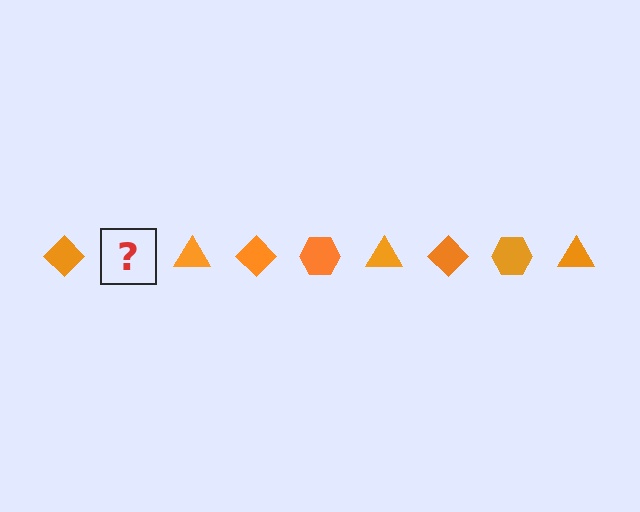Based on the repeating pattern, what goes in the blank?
The blank should be an orange hexagon.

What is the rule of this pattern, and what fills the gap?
The rule is that the pattern cycles through diamond, hexagon, triangle shapes in orange. The gap should be filled with an orange hexagon.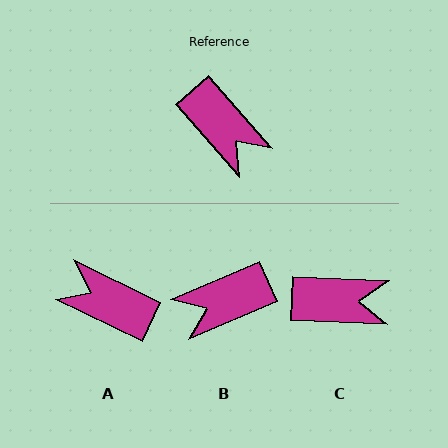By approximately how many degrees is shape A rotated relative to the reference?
Approximately 157 degrees clockwise.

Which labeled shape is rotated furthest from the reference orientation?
A, about 157 degrees away.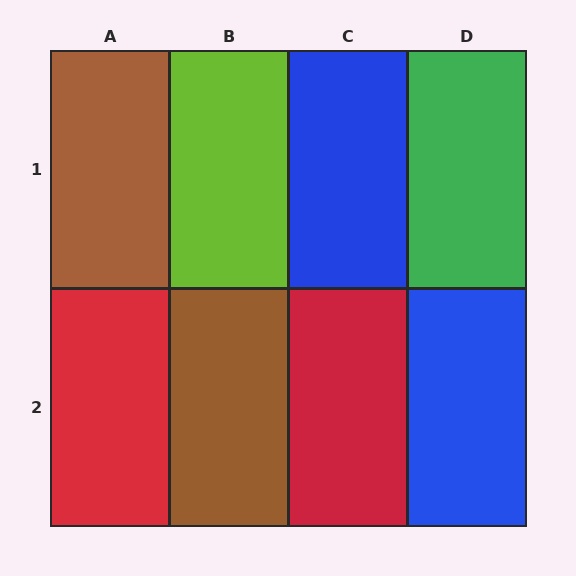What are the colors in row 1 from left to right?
Brown, lime, blue, green.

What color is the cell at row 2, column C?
Red.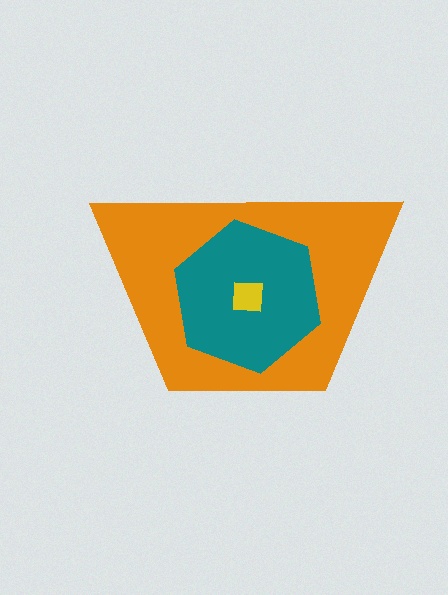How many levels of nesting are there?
3.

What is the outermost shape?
The orange trapezoid.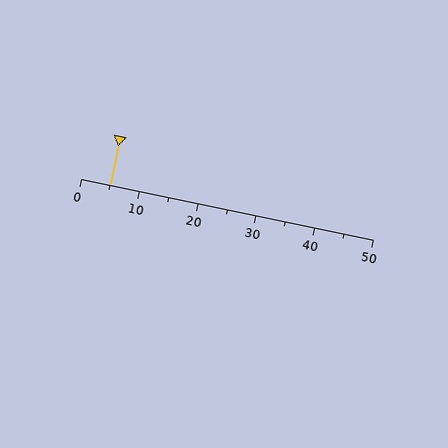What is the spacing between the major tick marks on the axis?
The major ticks are spaced 10 apart.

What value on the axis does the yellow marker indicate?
The marker indicates approximately 5.